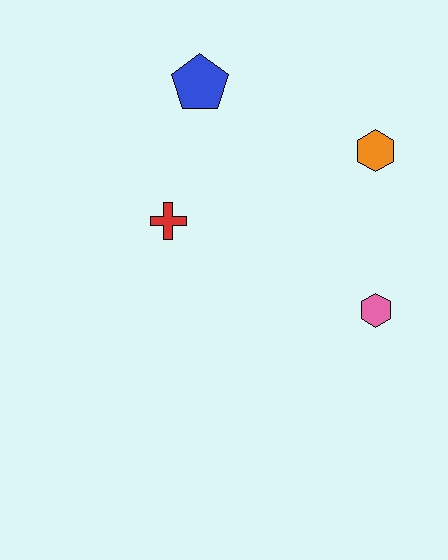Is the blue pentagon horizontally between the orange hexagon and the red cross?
Yes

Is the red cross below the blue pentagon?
Yes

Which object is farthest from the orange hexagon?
The red cross is farthest from the orange hexagon.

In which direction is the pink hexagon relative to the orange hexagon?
The pink hexagon is below the orange hexagon.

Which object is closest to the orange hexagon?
The pink hexagon is closest to the orange hexagon.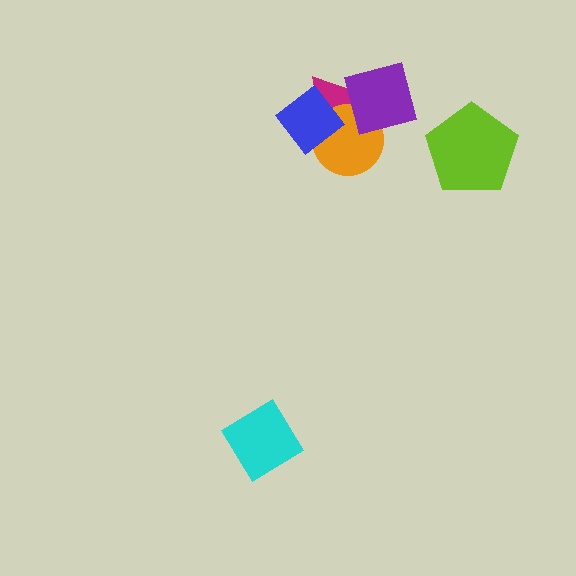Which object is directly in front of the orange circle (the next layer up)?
The blue diamond is directly in front of the orange circle.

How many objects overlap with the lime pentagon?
0 objects overlap with the lime pentagon.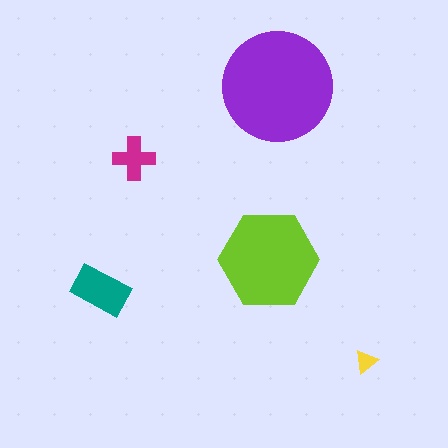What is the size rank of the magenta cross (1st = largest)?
4th.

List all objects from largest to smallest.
The purple circle, the lime hexagon, the teal rectangle, the magenta cross, the yellow triangle.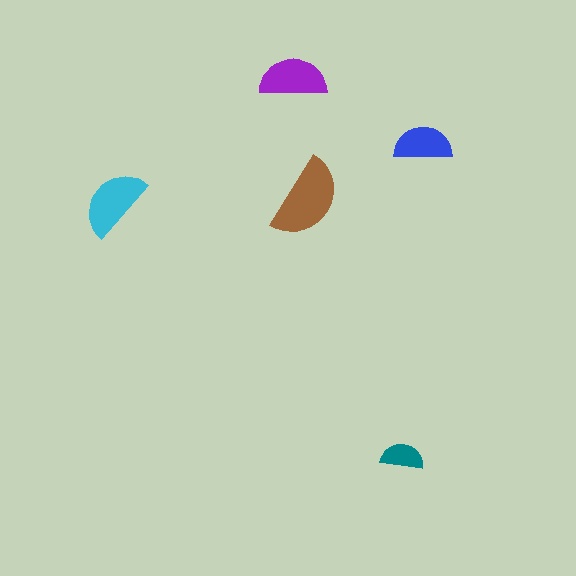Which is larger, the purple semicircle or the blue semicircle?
The purple one.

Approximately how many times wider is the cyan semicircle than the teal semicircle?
About 1.5 times wider.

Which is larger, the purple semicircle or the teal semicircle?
The purple one.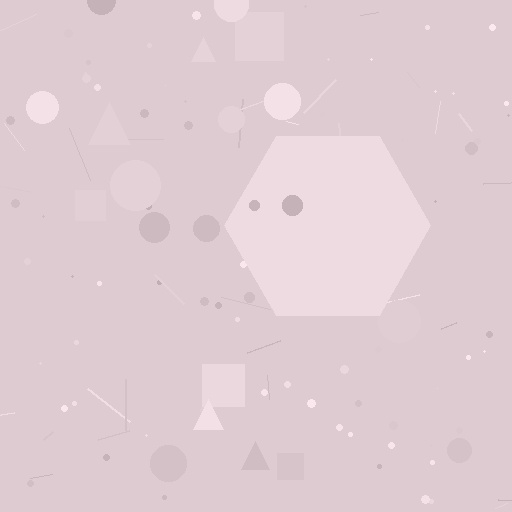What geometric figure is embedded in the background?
A hexagon is embedded in the background.